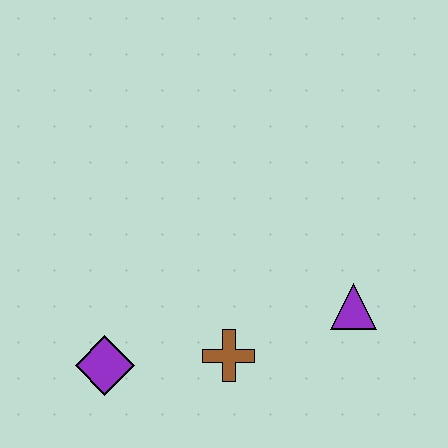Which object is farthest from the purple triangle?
The purple diamond is farthest from the purple triangle.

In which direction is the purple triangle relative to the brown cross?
The purple triangle is to the right of the brown cross.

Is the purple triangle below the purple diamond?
No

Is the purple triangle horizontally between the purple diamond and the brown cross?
No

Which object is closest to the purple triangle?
The brown cross is closest to the purple triangle.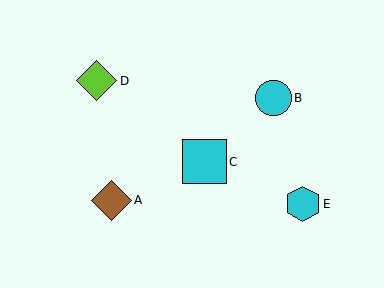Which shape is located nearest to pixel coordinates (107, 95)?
The lime diamond (labeled D) at (97, 81) is nearest to that location.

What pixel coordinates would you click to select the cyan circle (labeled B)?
Click at (273, 98) to select the cyan circle B.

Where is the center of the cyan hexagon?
The center of the cyan hexagon is at (303, 204).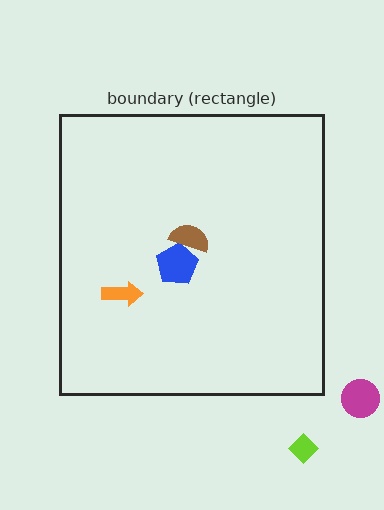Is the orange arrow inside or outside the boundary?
Inside.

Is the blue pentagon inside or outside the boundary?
Inside.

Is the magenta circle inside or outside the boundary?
Outside.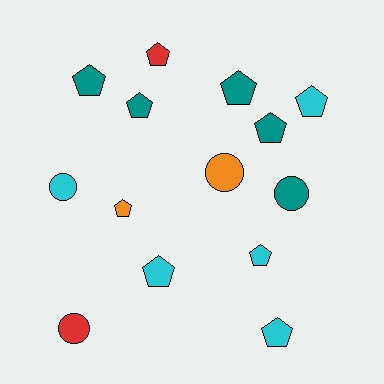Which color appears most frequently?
Teal, with 5 objects.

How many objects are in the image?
There are 14 objects.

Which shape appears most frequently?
Pentagon, with 10 objects.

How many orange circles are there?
There is 1 orange circle.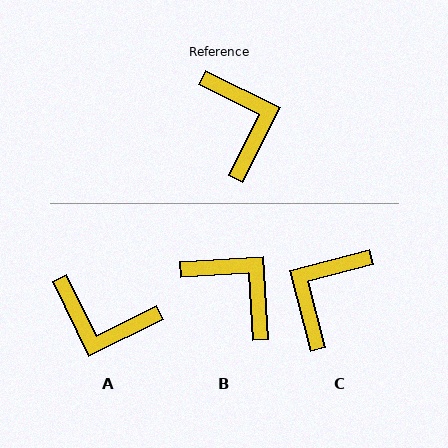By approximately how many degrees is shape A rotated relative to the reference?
Approximately 127 degrees clockwise.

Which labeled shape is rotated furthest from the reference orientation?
C, about 131 degrees away.